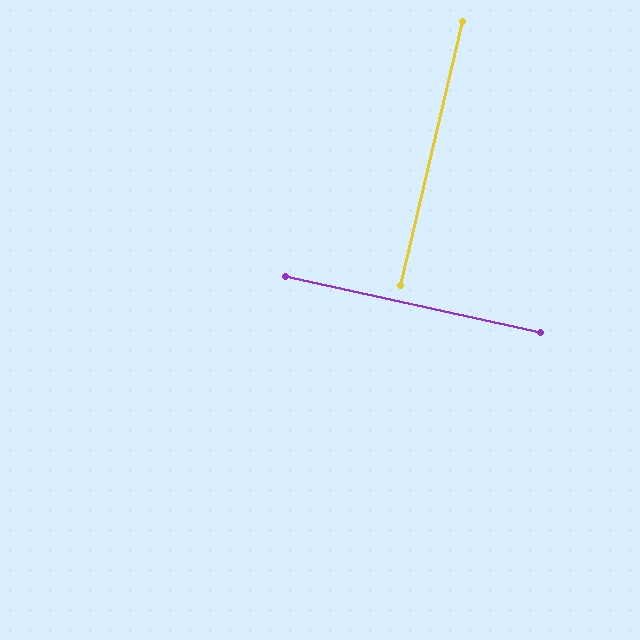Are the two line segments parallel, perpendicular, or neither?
Perpendicular — they meet at approximately 89°.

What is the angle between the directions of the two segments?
Approximately 89 degrees.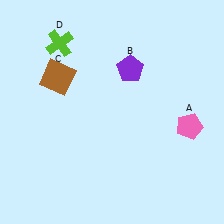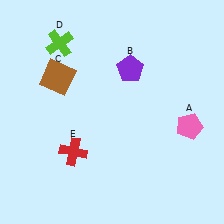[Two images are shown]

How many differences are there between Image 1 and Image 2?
There is 1 difference between the two images.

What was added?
A red cross (E) was added in Image 2.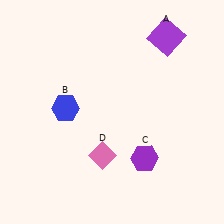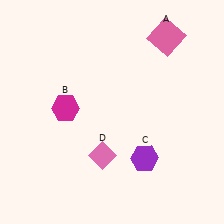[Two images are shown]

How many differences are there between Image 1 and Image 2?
There are 2 differences between the two images.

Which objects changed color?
A changed from purple to pink. B changed from blue to magenta.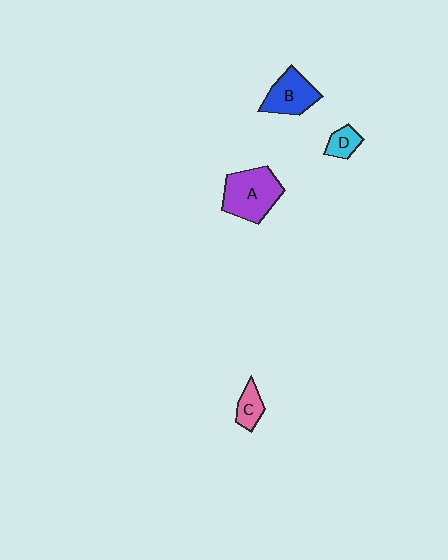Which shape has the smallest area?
Shape D (cyan).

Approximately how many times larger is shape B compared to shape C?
Approximately 1.9 times.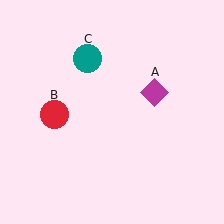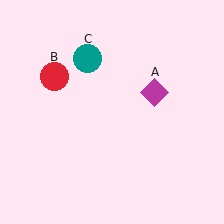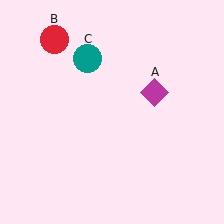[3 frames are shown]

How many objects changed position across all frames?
1 object changed position: red circle (object B).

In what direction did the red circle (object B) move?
The red circle (object B) moved up.